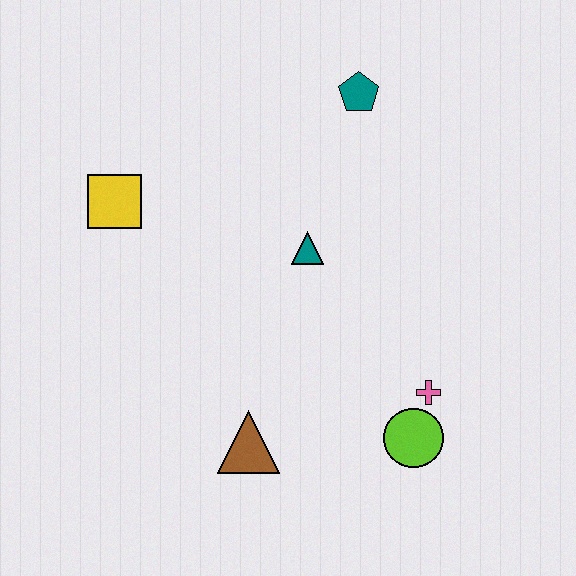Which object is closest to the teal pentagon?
The teal triangle is closest to the teal pentagon.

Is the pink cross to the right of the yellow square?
Yes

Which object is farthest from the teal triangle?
The lime circle is farthest from the teal triangle.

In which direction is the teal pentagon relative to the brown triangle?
The teal pentagon is above the brown triangle.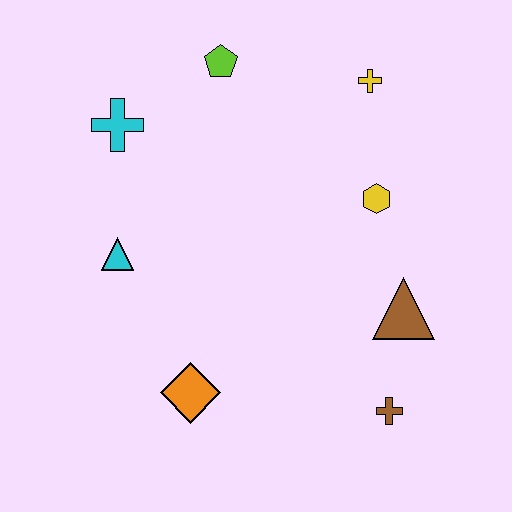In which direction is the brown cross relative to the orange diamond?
The brown cross is to the right of the orange diamond.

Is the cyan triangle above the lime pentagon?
No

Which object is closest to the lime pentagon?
The cyan cross is closest to the lime pentagon.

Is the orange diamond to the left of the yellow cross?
Yes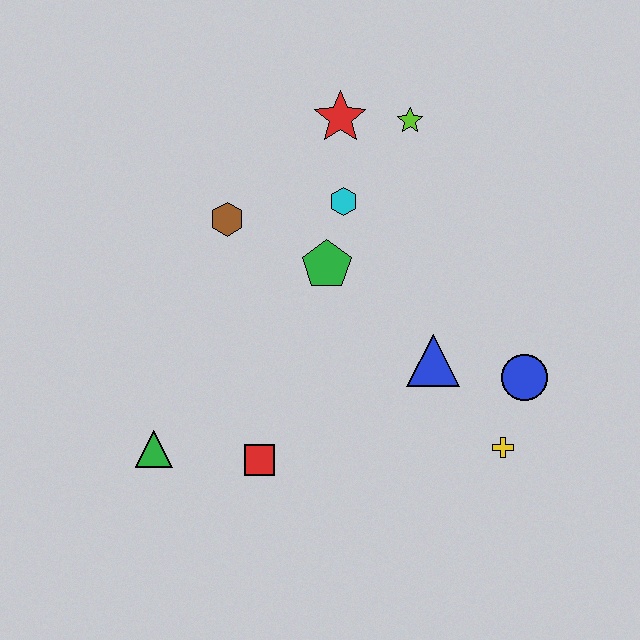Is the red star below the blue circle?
No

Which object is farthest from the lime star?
The green triangle is farthest from the lime star.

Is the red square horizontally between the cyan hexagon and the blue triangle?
No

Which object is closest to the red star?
The lime star is closest to the red star.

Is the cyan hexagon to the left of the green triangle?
No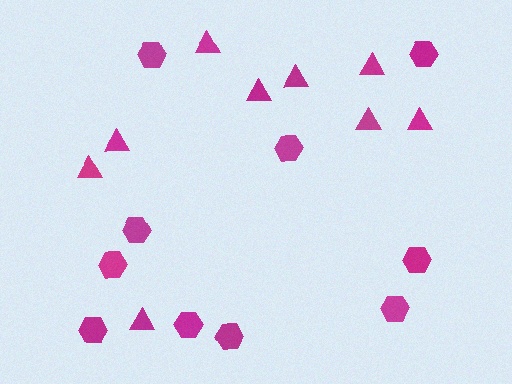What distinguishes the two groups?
There are 2 groups: one group of hexagons (10) and one group of triangles (9).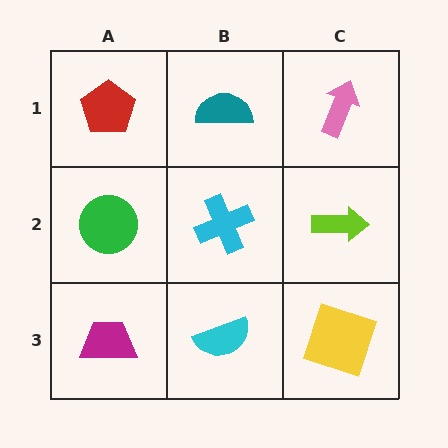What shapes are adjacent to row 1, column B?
A cyan cross (row 2, column B), a red pentagon (row 1, column A), a pink arrow (row 1, column C).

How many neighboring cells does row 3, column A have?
2.